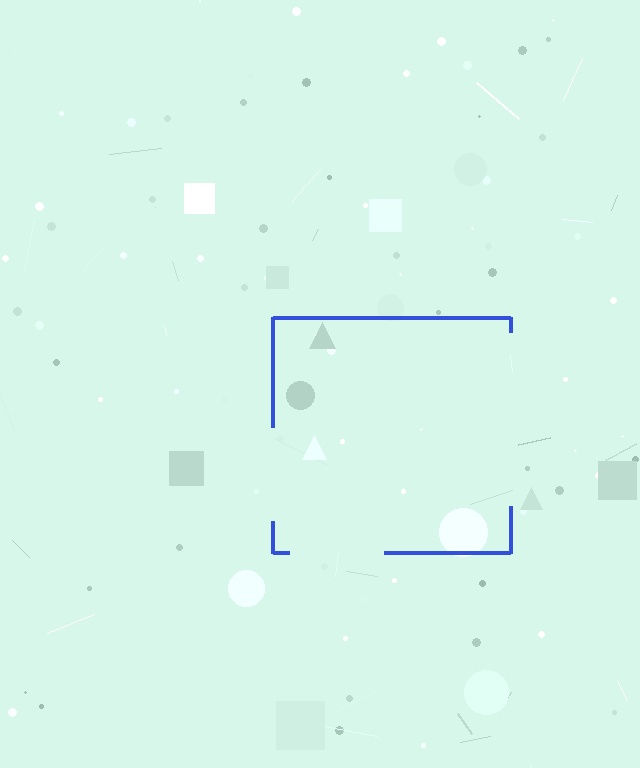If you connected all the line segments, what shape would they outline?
They would outline a square.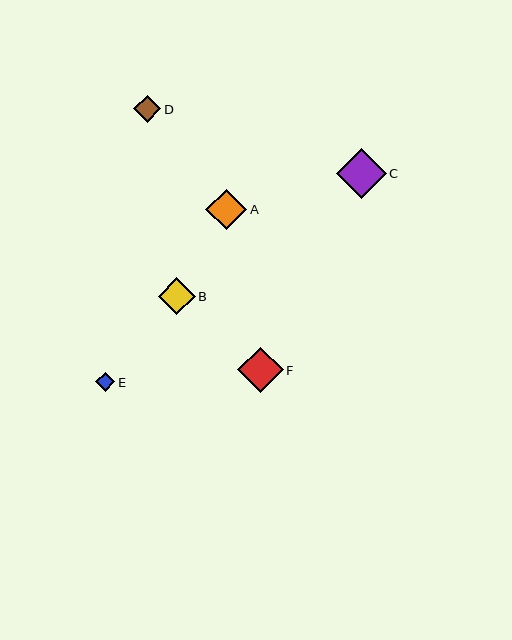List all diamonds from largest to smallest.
From largest to smallest: C, F, A, B, D, E.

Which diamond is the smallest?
Diamond E is the smallest with a size of approximately 19 pixels.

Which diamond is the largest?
Diamond C is the largest with a size of approximately 50 pixels.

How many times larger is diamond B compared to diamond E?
Diamond B is approximately 1.9 times the size of diamond E.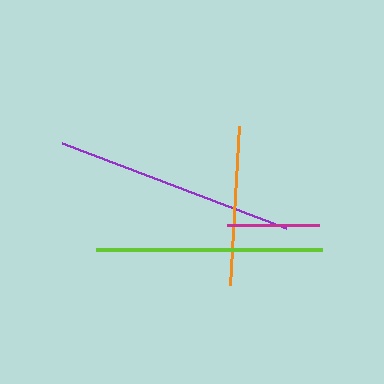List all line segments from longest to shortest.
From longest to shortest: purple, lime, orange, magenta.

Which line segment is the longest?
The purple line is the longest at approximately 239 pixels.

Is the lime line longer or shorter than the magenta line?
The lime line is longer than the magenta line.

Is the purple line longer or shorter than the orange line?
The purple line is longer than the orange line.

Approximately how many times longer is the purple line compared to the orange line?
The purple line is approximately 1.5 times the length of the orange line.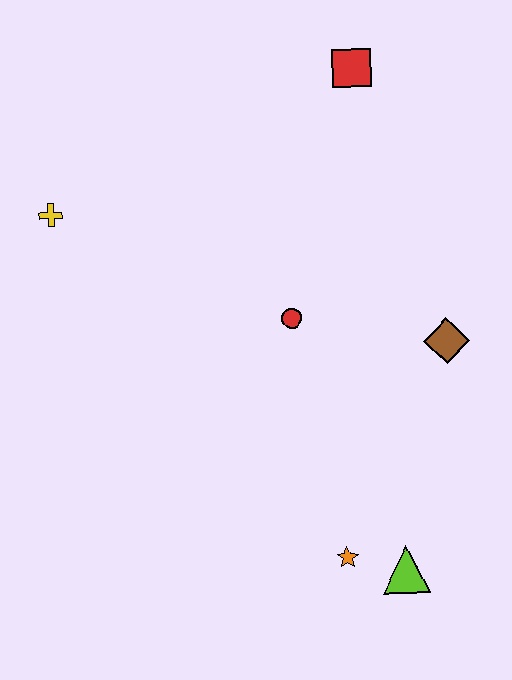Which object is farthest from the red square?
The lime triangle is farthest from the red square.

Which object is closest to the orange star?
The lime triangle is closest to the orange star.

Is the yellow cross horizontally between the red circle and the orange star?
No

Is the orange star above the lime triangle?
Yes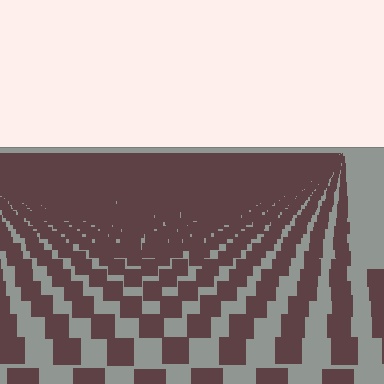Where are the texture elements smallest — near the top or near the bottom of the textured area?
Near the top.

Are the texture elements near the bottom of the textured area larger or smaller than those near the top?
Larger. Near the bottom, elements are closer to the viewer and appear at a bigger on-screen size.